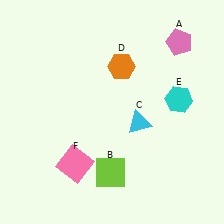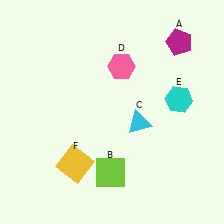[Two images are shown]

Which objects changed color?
A changed from pink to magenta. D changed from orange to pink. F changed from pink to yellow.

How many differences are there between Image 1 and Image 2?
There are 3 differences between the two images.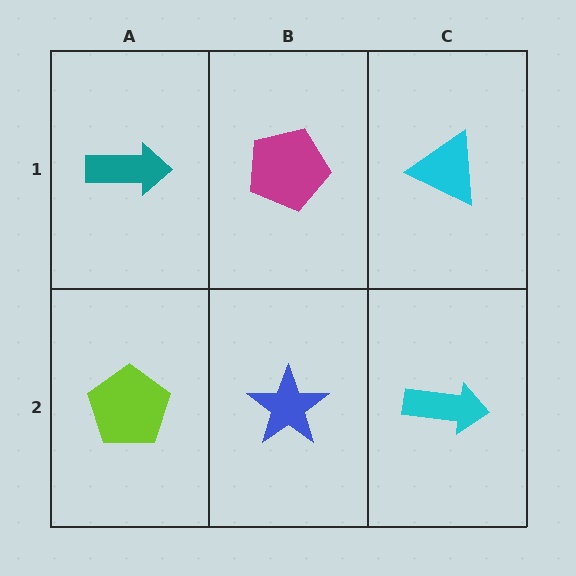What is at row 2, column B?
A blue star.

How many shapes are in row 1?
3 shapes.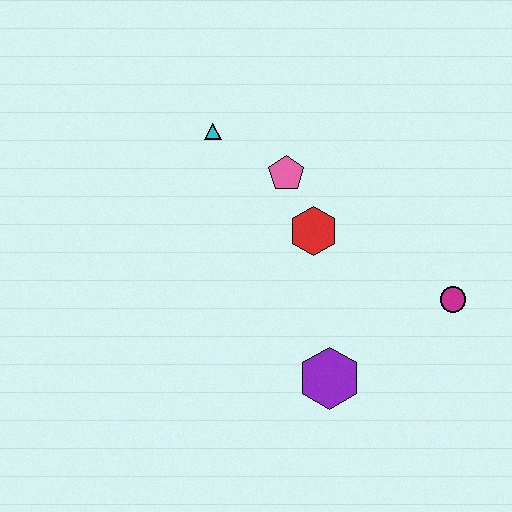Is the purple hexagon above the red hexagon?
No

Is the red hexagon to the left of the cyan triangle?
No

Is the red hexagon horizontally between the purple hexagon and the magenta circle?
No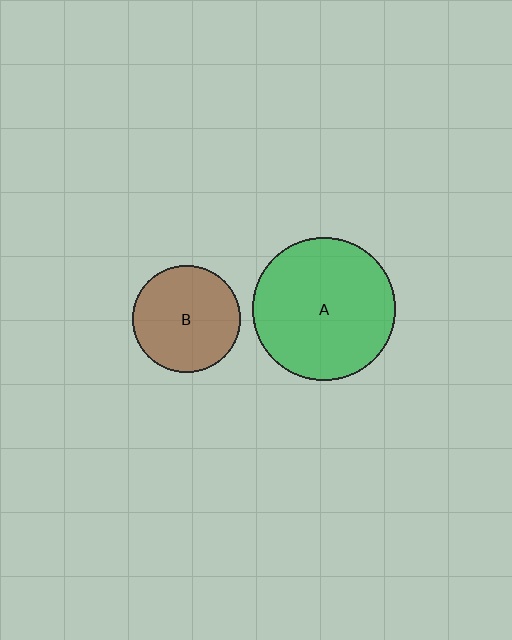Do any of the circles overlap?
No, none of the circles overlap.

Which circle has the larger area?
Circle A (green).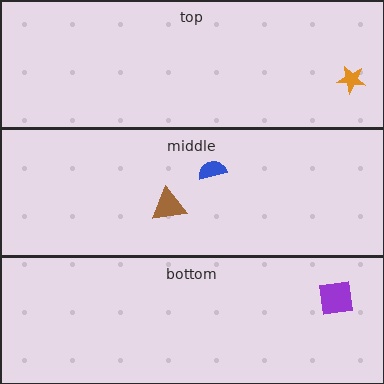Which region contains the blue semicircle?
The middle region.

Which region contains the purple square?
The bottom region.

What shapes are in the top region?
The orange star.